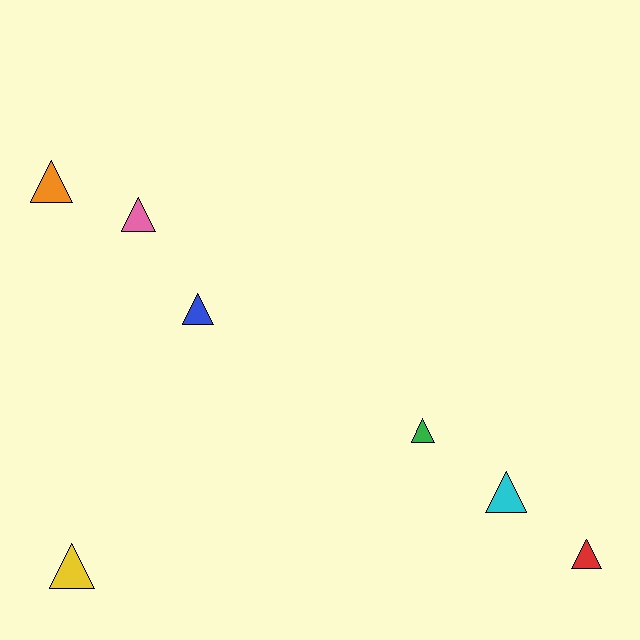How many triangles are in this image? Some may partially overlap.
There are 7 triangles.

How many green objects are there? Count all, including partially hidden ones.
There is 1 green object.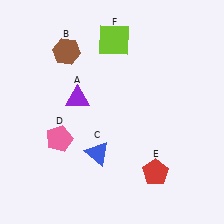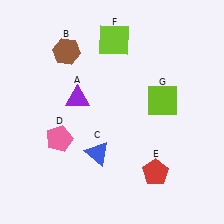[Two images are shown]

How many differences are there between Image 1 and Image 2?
There is 1 difference between the two images.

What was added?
A lime square (G) was added in Image 2.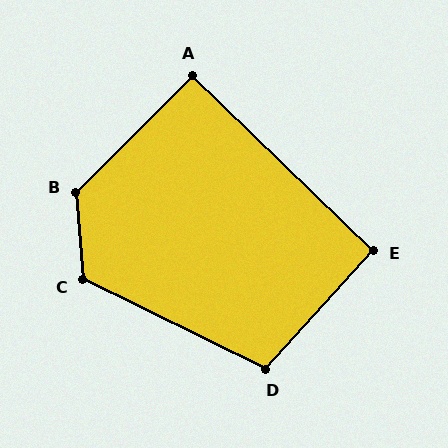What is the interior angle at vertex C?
Approximately 121 degrees (obtuse).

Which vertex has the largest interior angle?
B, at approximately 130 degrees.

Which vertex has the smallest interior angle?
A, at approximately 91 degrees.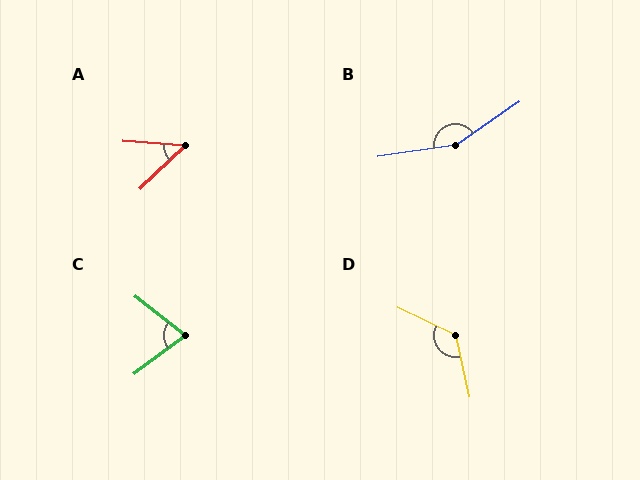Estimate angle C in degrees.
Approximately 75 degrees.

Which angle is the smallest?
A, at approximately 47 degrees.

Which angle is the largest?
B, at approximately 153 degrees.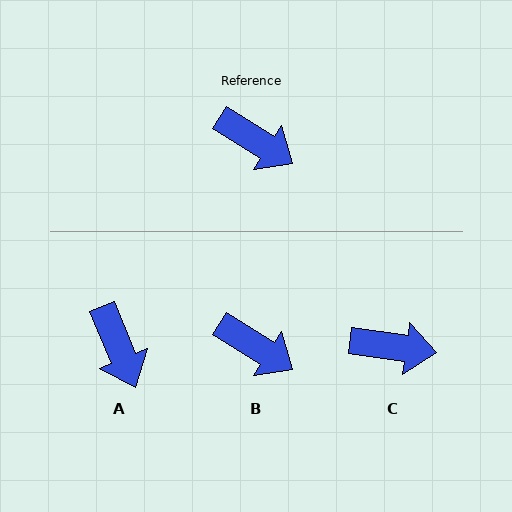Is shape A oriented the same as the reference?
No, it is off by about 35 degrees.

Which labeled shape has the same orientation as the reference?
B.